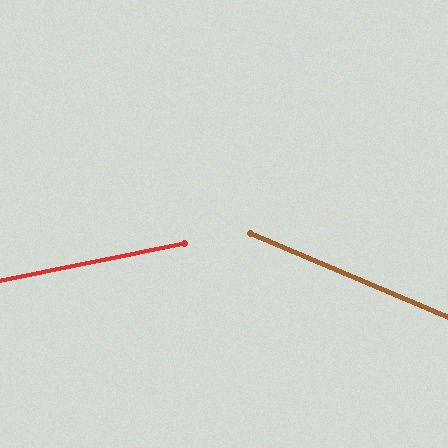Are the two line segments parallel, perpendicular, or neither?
Neither parallel nor perpendicular — they differ by about 34°.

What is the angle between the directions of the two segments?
Approximately 34 degrees.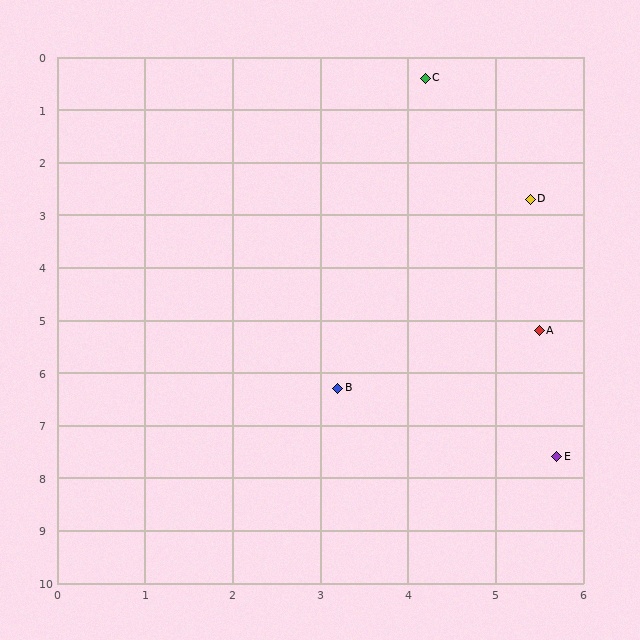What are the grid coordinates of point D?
Point D is at approximately (5.4, 2.7).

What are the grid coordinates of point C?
Point C is at approximately (4.2, 0.4).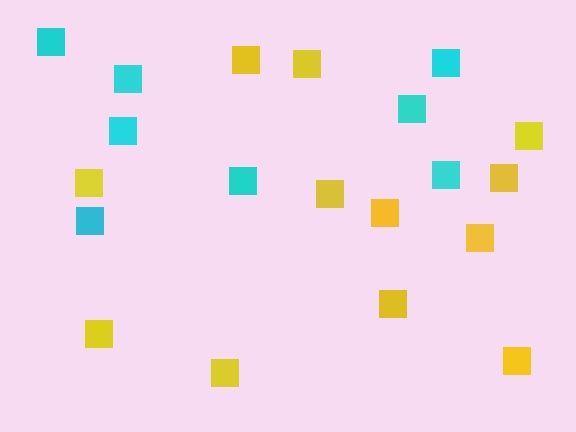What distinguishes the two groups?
There are 2 groups: one group of yellow squares (12) and one group of cyan squares (8).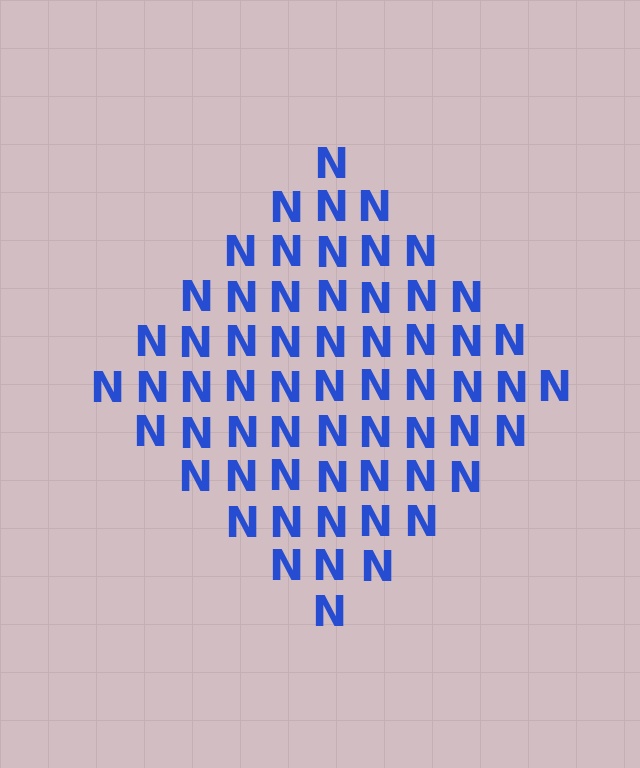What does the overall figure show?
The overall figure shows a diamond.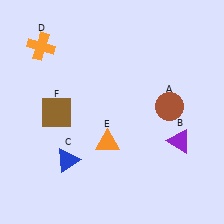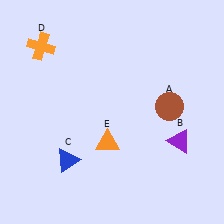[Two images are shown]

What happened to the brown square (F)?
The brown square (F) was removed in Image 2. It was in the bottom-left area of Image 1.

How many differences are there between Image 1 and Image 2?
There is 1 difference between the two images.